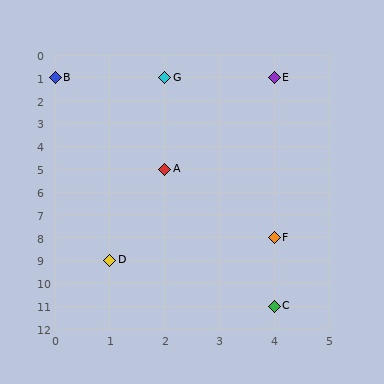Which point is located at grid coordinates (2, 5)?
Point A is at (2, 5).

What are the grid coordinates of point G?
Point G is at grid coordinates (2, 1).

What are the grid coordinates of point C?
Point C is at grid coordinates (4, 11).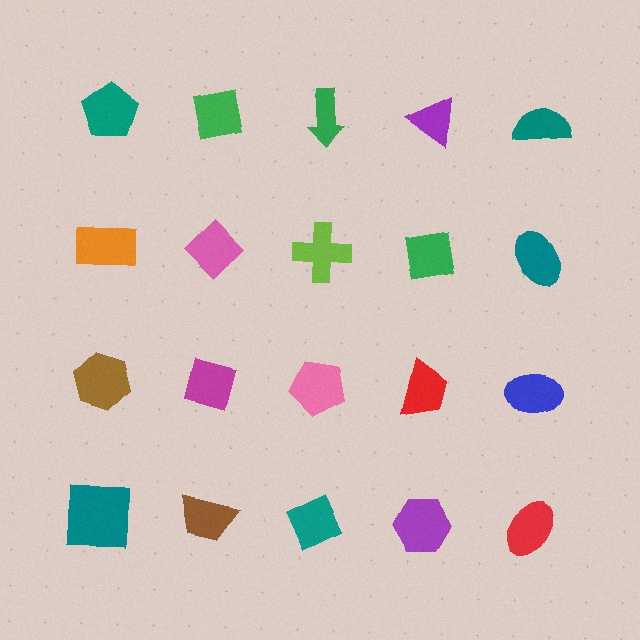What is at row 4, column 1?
A teal square.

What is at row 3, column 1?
A brown hexagon.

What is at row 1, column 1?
A teal pentagon.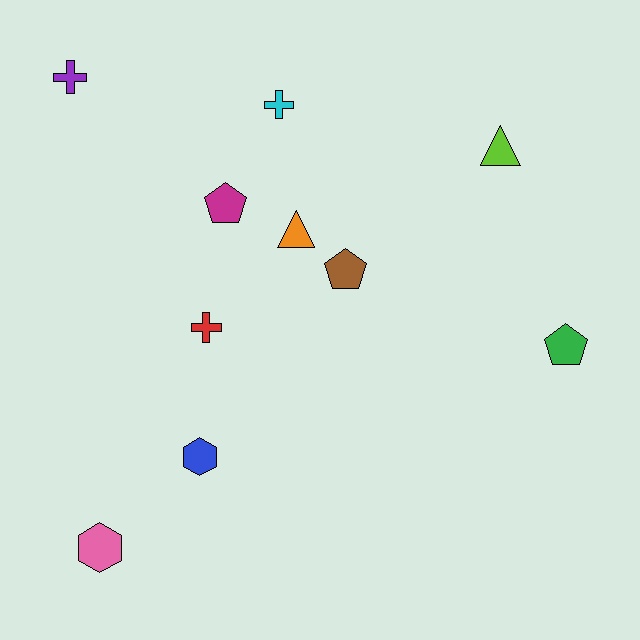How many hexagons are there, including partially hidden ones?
There are 2 hexagons.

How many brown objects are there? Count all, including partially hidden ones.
There is 1 brown object.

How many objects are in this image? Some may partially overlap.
There are 10 objects.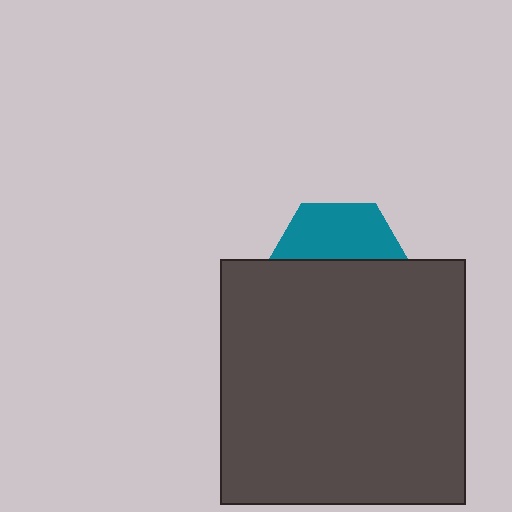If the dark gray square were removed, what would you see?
You would see the complete teal hexagon.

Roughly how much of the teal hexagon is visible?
A small part of it is visible (roughly 41%).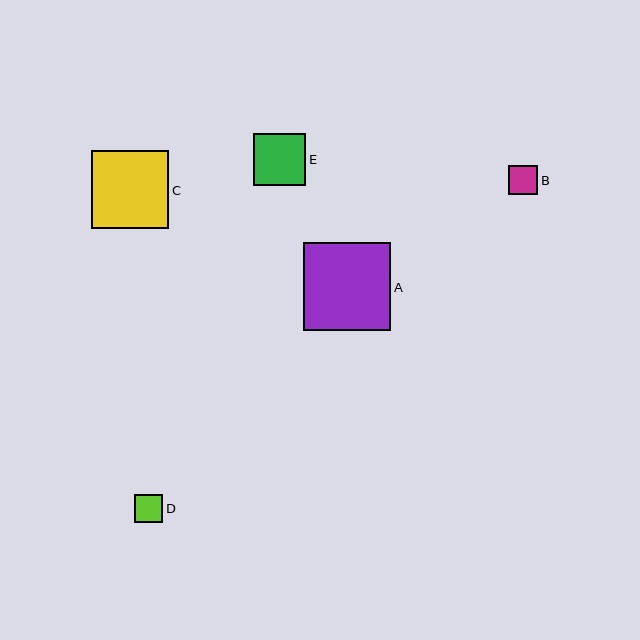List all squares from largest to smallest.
From largest to smallest: A, C, E, B, D.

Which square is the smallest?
Square D is the smallest with a size of approximately 28 pixels.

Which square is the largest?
Square A is the largest with a size of approximately 87 pixels.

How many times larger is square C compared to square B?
Square C is approximately 2.7 times the size of square B.